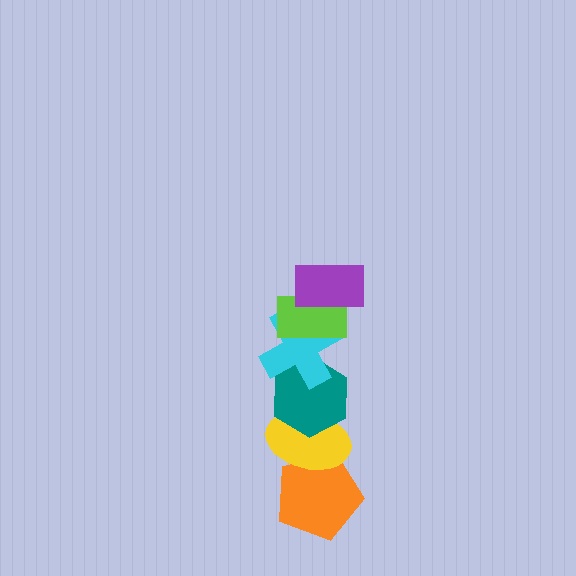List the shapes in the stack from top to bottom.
From top to bottom: the purple rectangle, the lime rectangle, the cyan cross, the teal hexagon, the yellow ellipse, the orange pentagon.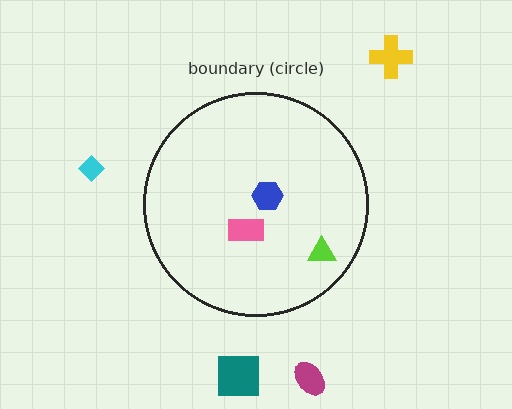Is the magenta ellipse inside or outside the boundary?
Outside.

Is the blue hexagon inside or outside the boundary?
Inside.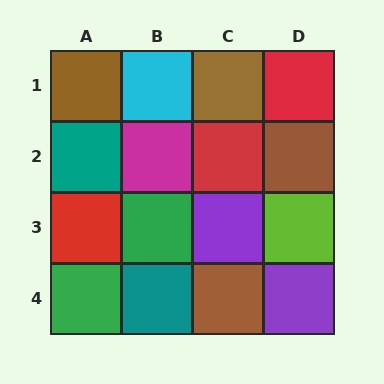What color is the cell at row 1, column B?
Cyan.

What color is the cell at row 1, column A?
Brown.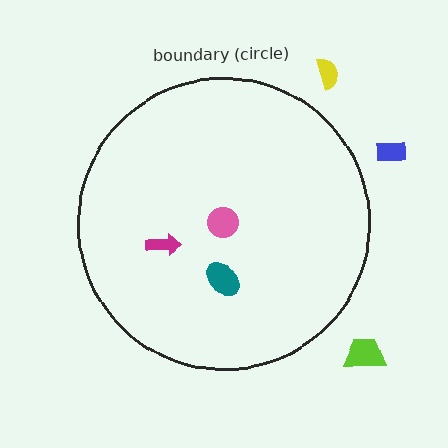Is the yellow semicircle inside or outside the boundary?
Outside.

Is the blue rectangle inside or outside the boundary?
Outside.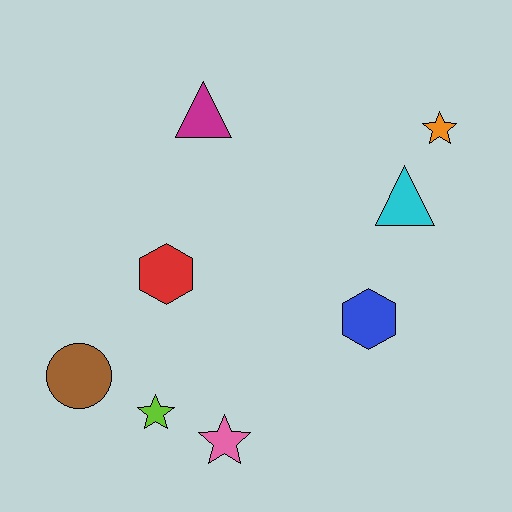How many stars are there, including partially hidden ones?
There are 3 stars.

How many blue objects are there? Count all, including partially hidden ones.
There is 1 blue object.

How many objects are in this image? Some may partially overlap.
There are 8 objects.